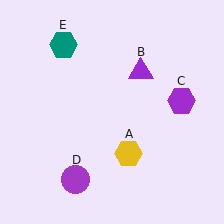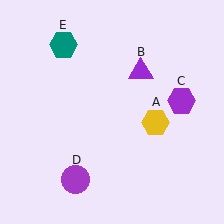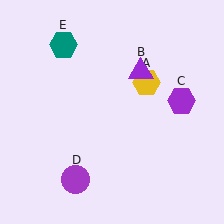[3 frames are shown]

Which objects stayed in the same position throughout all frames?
Purple triangle (object B) and purple hexagon (object C) and purple circle (object D) and teal hexagon (object E) remained stationary.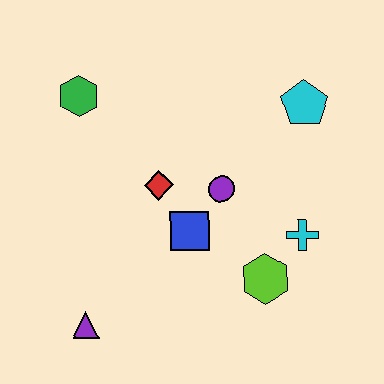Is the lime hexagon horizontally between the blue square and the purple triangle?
No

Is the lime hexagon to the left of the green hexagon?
No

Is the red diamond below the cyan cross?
No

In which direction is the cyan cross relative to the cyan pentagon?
The cyan cross is below the cyan pentagon.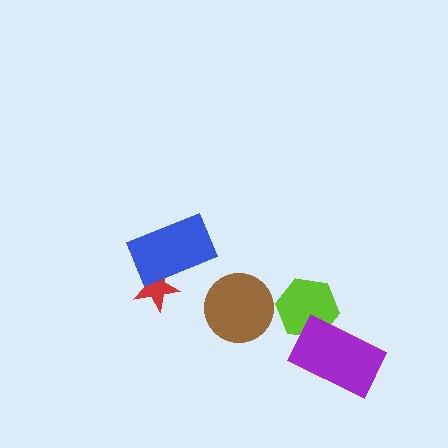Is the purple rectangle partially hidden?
No, no other shape covers it.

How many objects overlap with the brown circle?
0 objects overlap with the brown circle.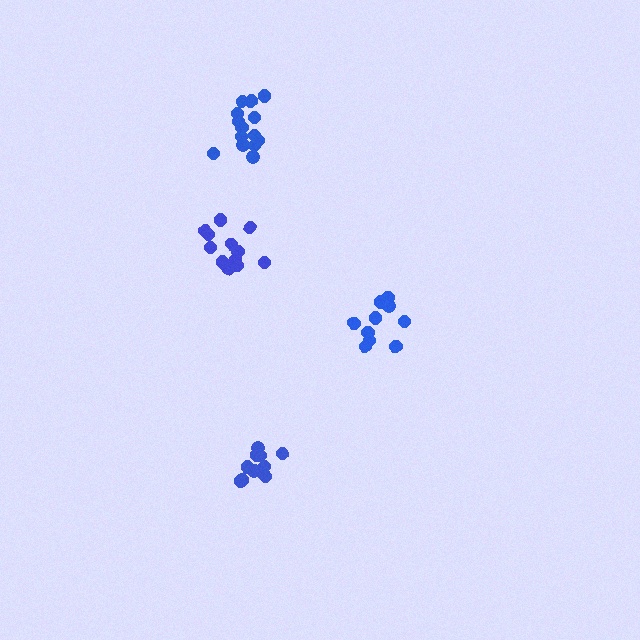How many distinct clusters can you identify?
There are 4 distinct clusters.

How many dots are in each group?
Group 1: 12 dots, Group 2: 11 dots, Group 3: 14 dots, Group 4: 10 dots (47 total).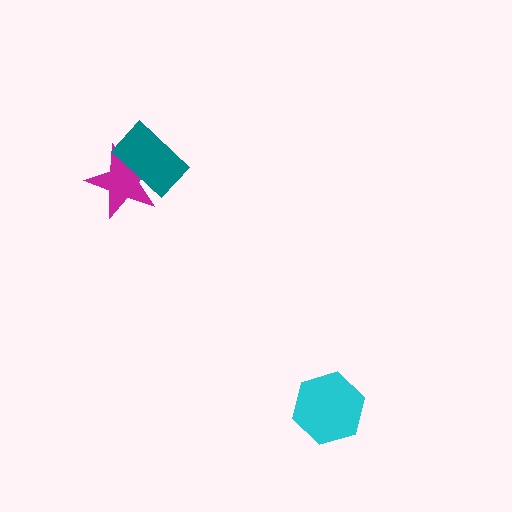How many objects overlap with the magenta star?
1 object overlaps with the magenta star.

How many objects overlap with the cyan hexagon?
0 objects overlap with the cyan hexagon.